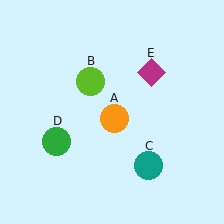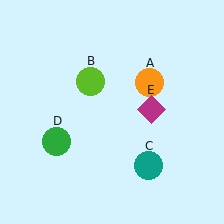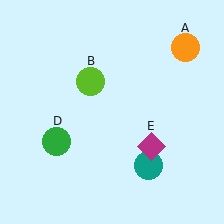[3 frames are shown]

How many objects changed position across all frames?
2 objects changed position: orange circle (object A), magenta diamond (object E).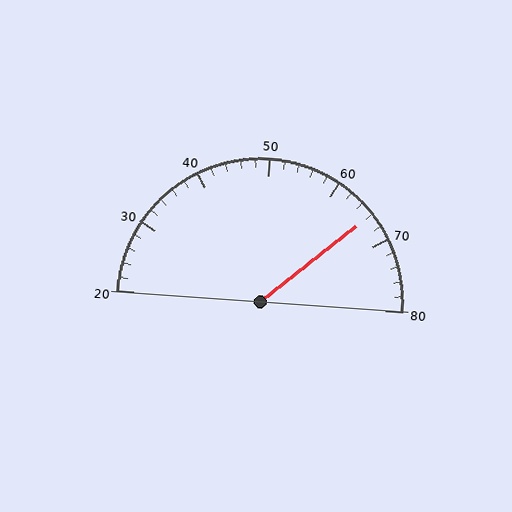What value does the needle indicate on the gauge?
The needle indicates approximately 66.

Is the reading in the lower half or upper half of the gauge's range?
The reading is in the upper half of the range (20 to 80).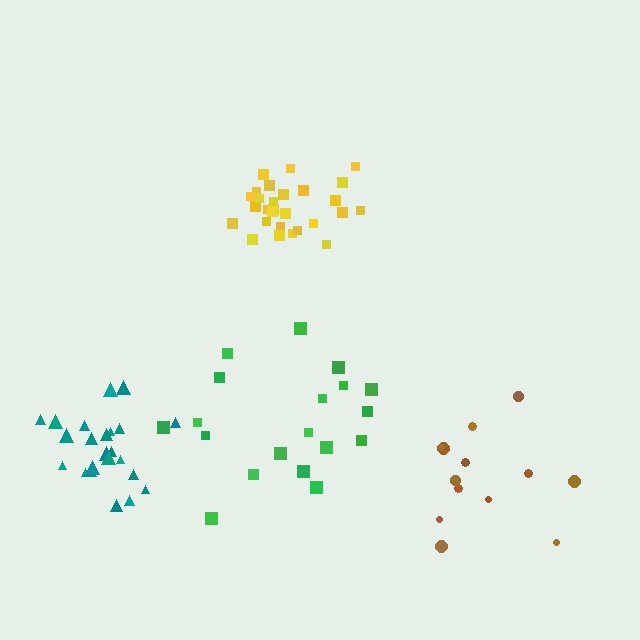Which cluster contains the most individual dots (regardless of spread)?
Yellow (28).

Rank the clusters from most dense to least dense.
yellow, teal, brown, green.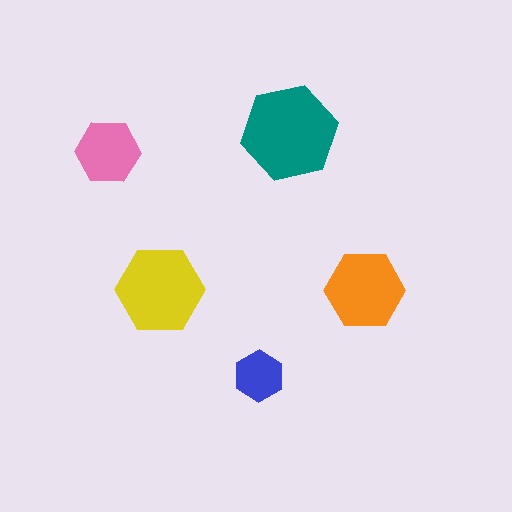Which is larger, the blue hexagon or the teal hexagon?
The teal one.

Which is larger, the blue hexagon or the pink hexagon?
The pink one.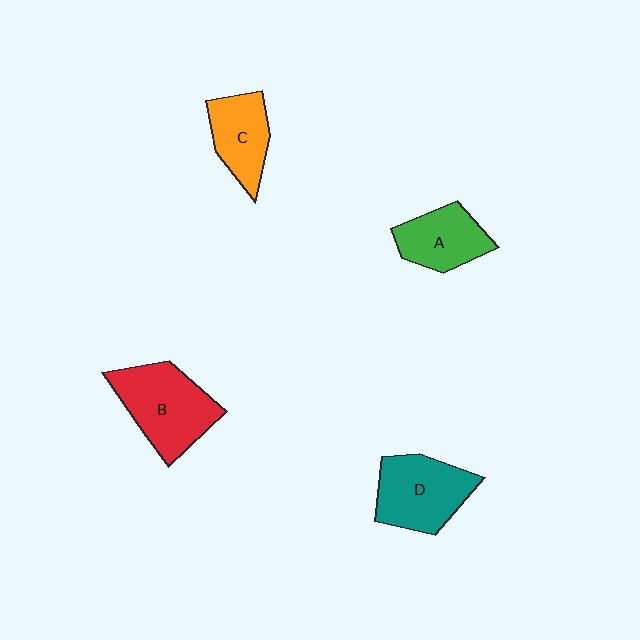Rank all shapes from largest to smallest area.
From largest to smallest: B (red), D (teal), A (green), C (orange).